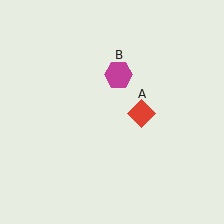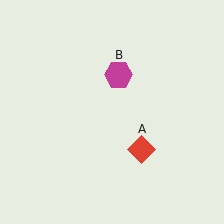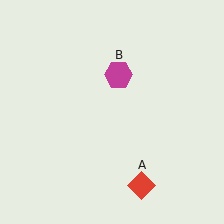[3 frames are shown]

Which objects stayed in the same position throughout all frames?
Magenta hexagon (object B) remained stationary.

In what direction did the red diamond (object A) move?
The red diamond (object A) moved down.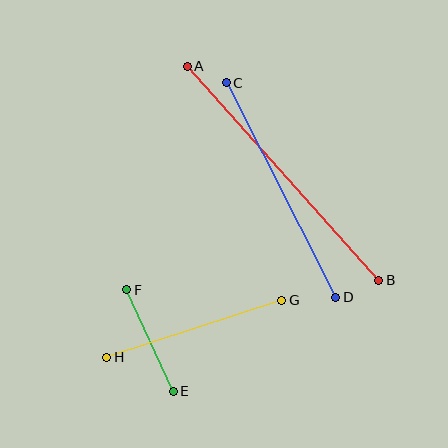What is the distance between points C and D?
The distance is approximately 241 pixels.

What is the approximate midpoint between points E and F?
The midpoint is at approximately (150, 341) pixels.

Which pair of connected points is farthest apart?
Points A and B are farthest apart.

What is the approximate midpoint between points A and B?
The midpoint is at approximately (283, 173) pixels.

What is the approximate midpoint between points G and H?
The midpoint is at approximately (194, 329) pixels.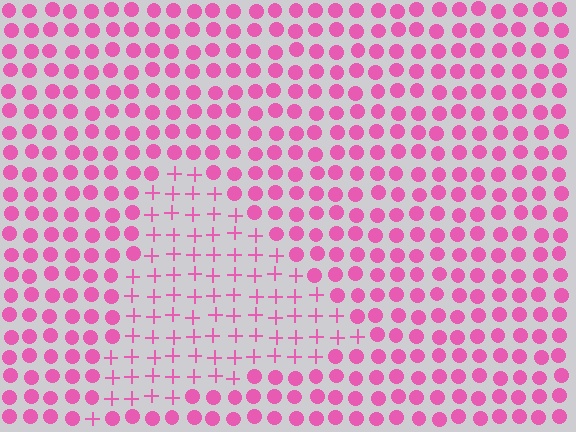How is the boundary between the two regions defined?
The boundary is defined by a change in element shape: plus signs inside vs. circles outside. All elements share the same color and spacing.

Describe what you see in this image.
The image is filled with small pink elements arranged in a uniform grid. A triangle-shaped region contains plus signs, while the surrounding area contains circles. The boundary is defined purely by the change in element shape.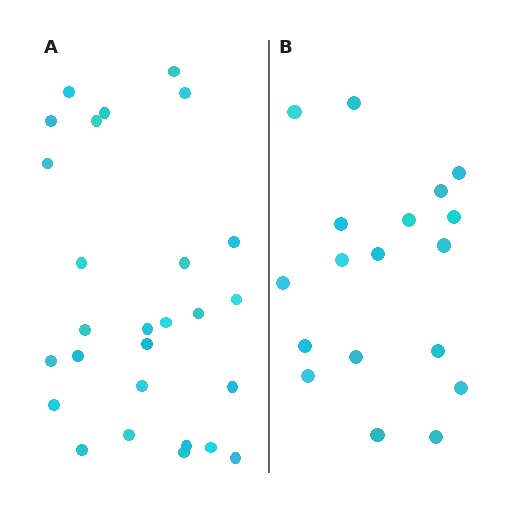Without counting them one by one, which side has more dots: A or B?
Region A (the left region) has more dots.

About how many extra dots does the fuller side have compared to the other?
Region A has roughly 8 or so more dots than region B.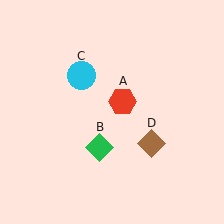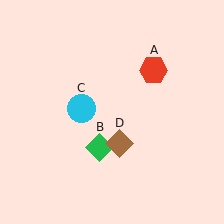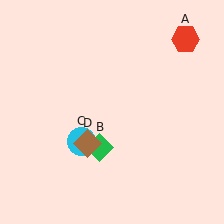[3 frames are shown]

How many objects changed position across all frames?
3 objects changed position: red hexagon (object A), cyan circle (object C), brown diamond (object D).